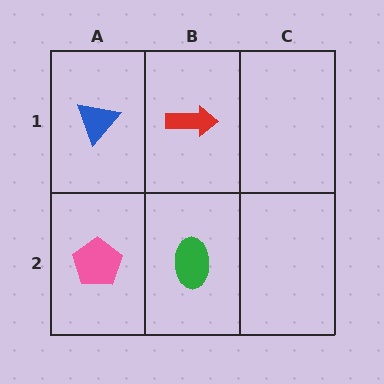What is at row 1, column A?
A blue triangle.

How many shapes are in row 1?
2 shapes.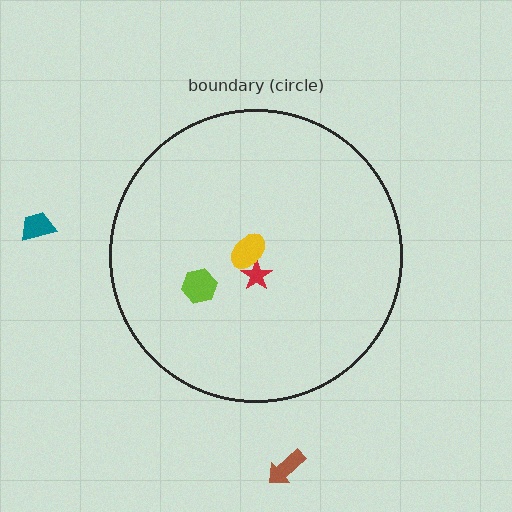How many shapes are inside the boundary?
3 inside, 2 outside.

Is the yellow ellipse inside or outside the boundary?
Inside.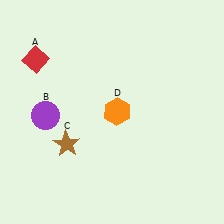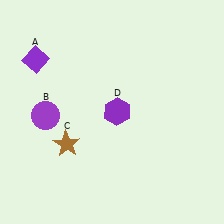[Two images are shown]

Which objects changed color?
A changed from red to purple. D changed from orange to purple.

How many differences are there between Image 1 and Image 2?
There are 2 differences between the two images.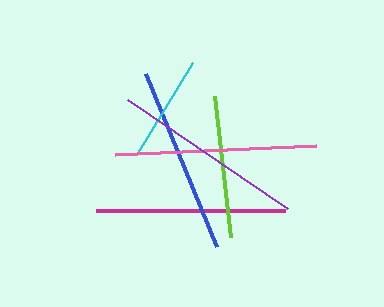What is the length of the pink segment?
The pink segment is approximately 201 pixels long.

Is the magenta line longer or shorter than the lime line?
The magenta line is longer than the lime line.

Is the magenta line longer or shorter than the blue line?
The magenta line is longer than the blue line.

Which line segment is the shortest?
The cyan line is the shortest at approximately 108 pixels.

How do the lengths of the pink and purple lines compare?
The pink and purple lines are approximately the same length.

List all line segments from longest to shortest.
From longest to shortest: pink, purple, magenta, blue, lime, cyan.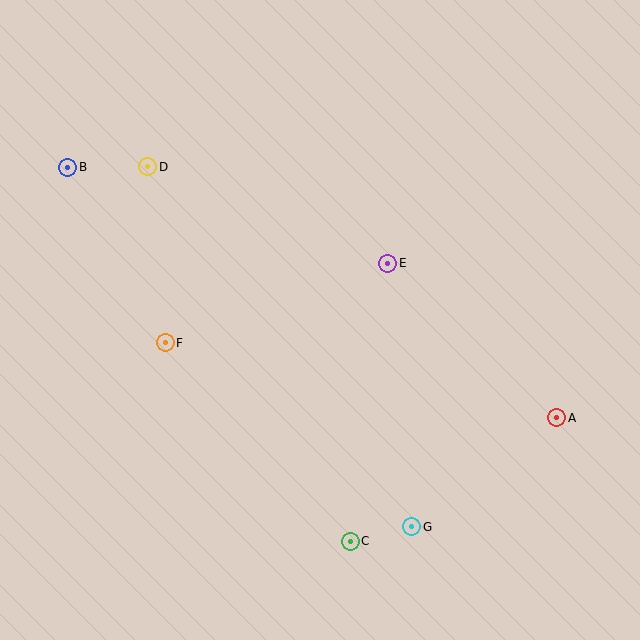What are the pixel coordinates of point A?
Point A is at (557, 418).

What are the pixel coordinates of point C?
Point C is at (350, 541).